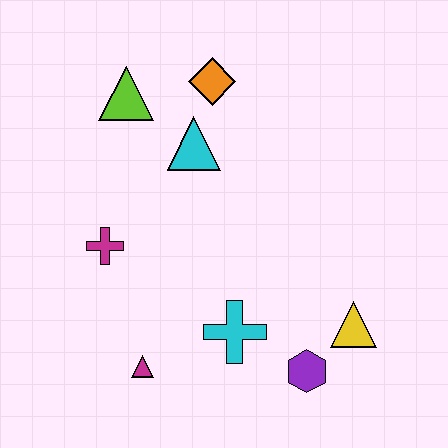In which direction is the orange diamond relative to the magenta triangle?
The orange diamond is above the magenta triangle.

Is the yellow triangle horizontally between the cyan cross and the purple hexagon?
No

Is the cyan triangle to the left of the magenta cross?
No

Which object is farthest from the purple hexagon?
The lime triangle is farthest from the purple hexagon.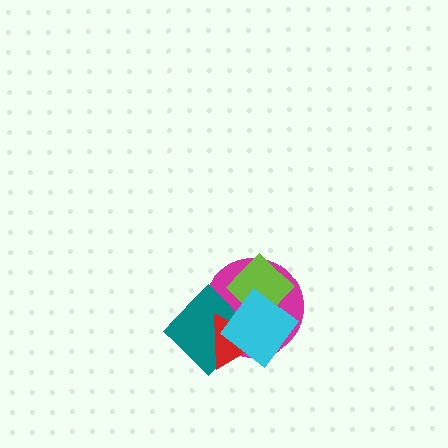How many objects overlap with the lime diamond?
3 objects overlap with the lime diamond.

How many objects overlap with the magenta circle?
4 objects overlap with the magenta circle.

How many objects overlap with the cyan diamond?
4 objects overlap with the cyan diamond.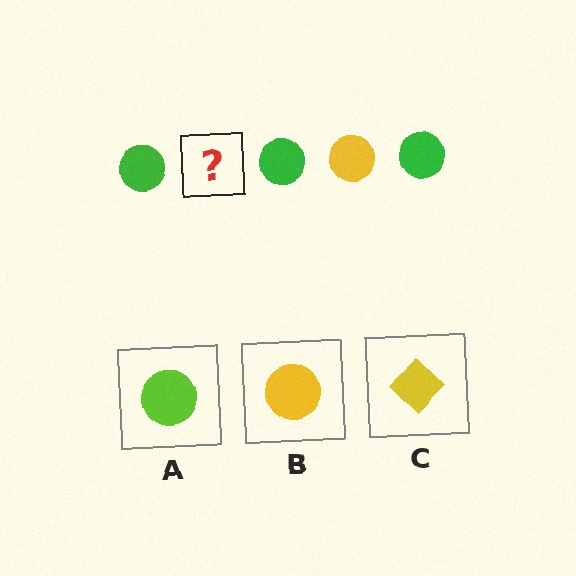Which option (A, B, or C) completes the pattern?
B.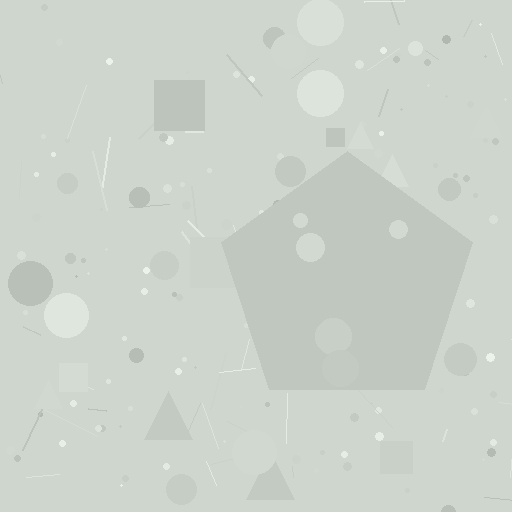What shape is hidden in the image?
A pentagon is hidden in the image.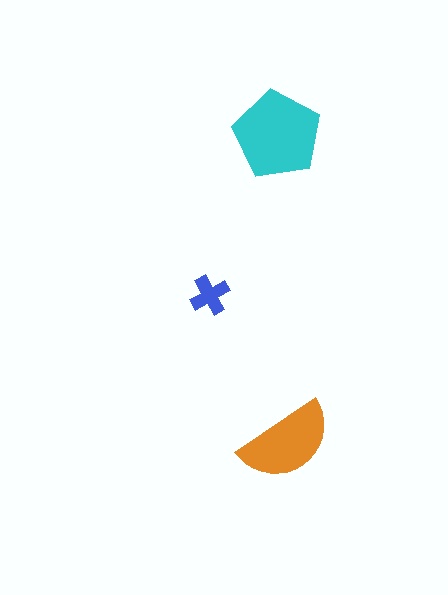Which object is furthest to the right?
The orange semicircle is rightmost.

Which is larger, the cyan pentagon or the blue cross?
The cyan pentagon.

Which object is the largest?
The cyan pentagon.